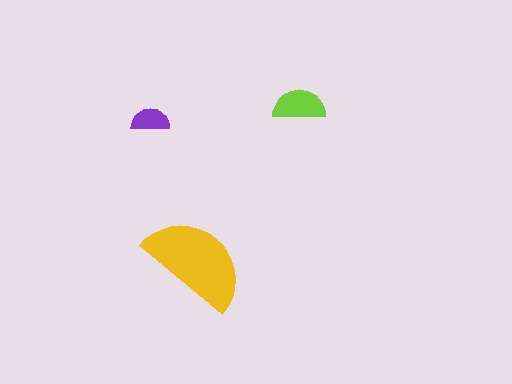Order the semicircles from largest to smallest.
the yellow one, the lime one, the purple one.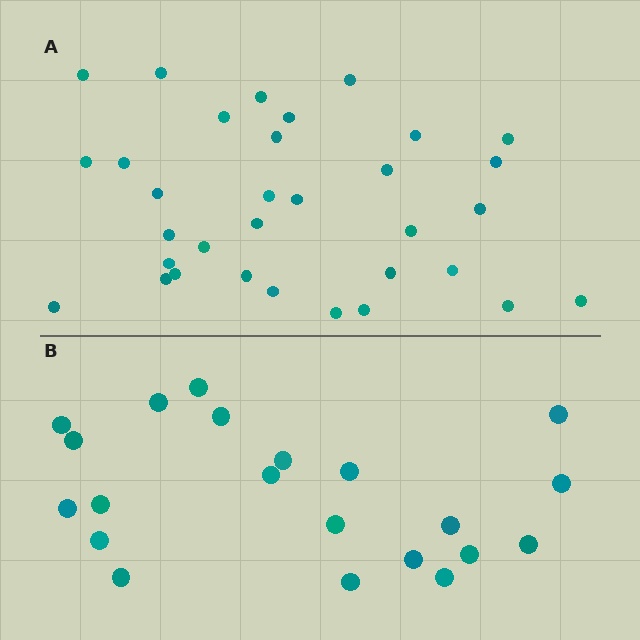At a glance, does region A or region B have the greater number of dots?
Region A (the top region) has more dots.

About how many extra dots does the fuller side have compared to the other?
Region A has roughly 12 or so more dots than region B.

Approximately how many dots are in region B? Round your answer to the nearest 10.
About 20 dots. (The exact count is 21, which rounds to 20.)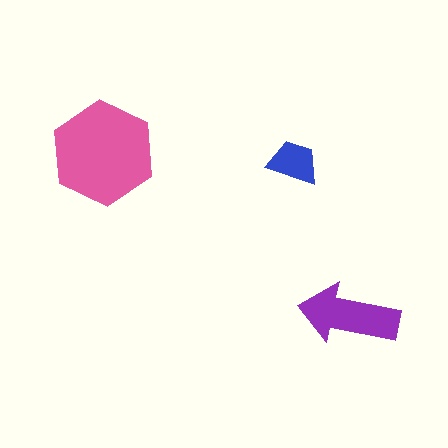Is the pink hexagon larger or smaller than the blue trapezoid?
Larger.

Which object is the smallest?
The blue trapezoid.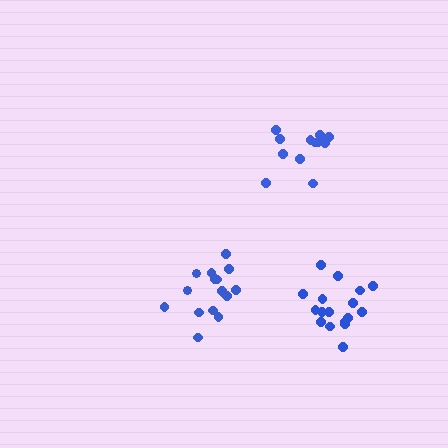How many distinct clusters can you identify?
There are 3 distinct clusters.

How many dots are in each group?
Group 1: 16 dots, Group 2: 12 dots, Group 3: 17 dots (45 total).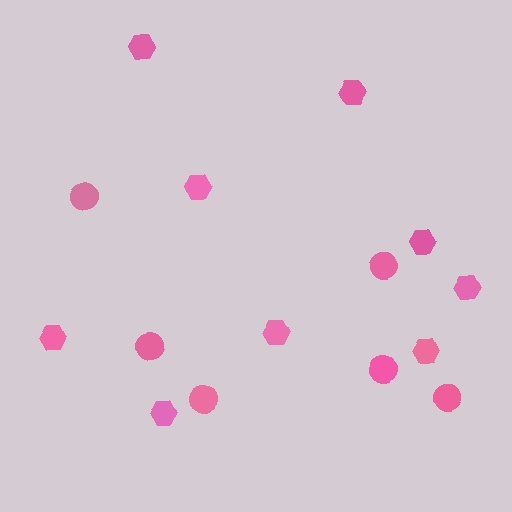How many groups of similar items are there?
There are 2 groups: one group of hexagons (9) and one group of circles (6).